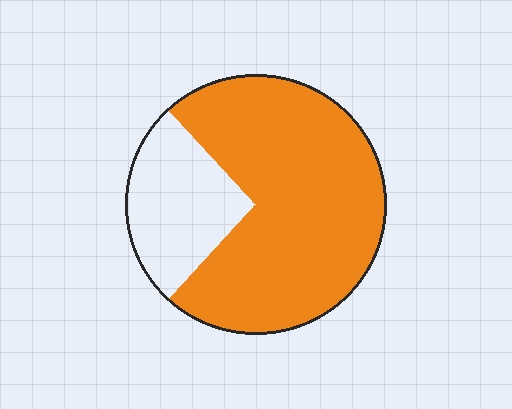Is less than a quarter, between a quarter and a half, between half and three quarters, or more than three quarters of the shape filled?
Between half and three quarters.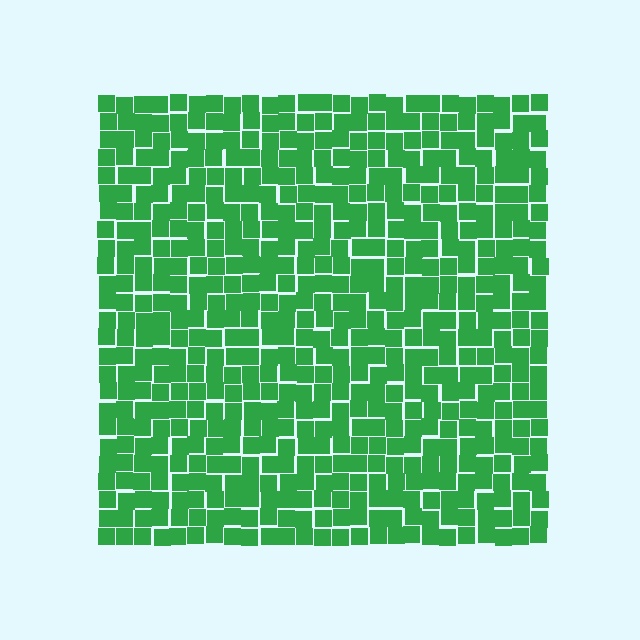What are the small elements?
The small elements are squares.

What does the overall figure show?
The overall figure shows a square.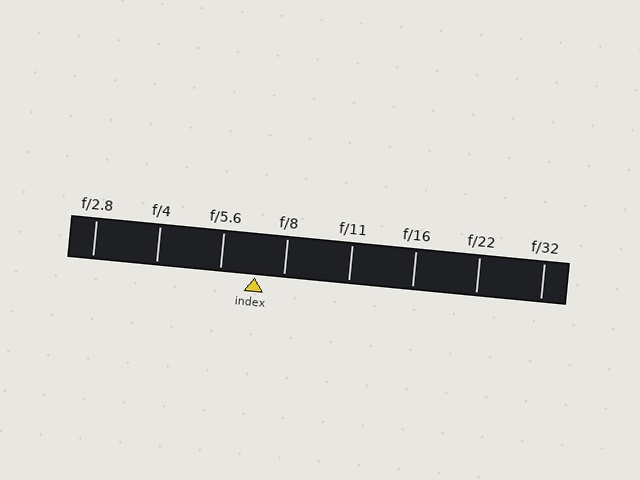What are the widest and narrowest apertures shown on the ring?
The widest aperture shown is f/2.8 and the narrowest is f/32.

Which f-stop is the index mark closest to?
The index mark is closest to f/8.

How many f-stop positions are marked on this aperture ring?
There are 8 f-stop positions marked.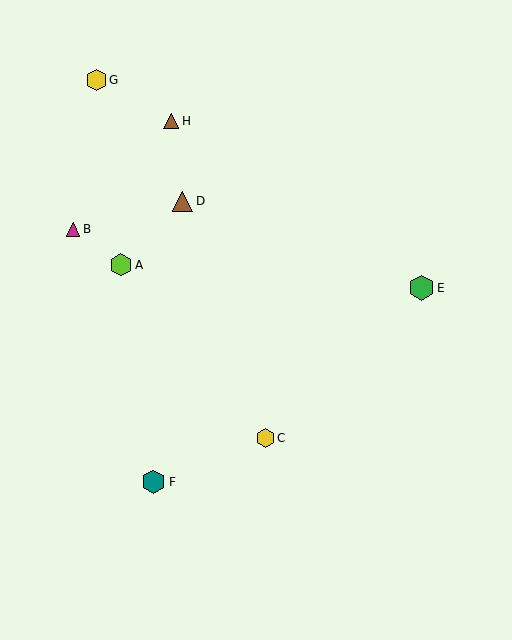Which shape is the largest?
The green hexagon (labeled E) is the largest.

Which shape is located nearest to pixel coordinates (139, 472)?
The teal hexagon (labeled F) at (154, 482) is nearest to that location.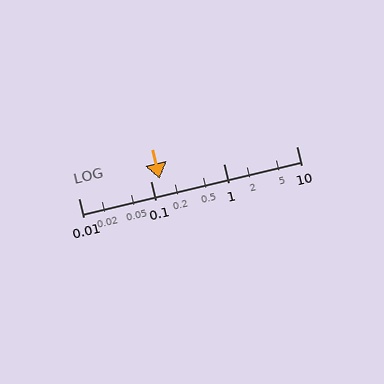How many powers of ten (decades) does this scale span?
The scale spans 3 decades, from 0.01 to 10.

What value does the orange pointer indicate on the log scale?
The pointer indicates approximately 0.13.